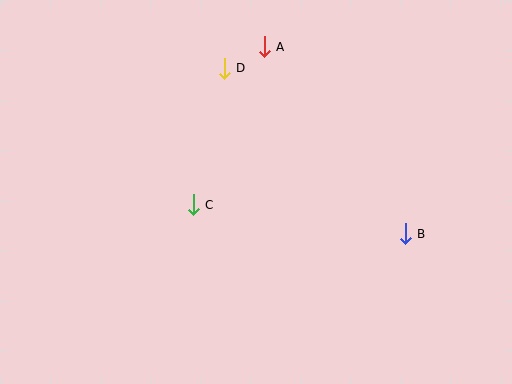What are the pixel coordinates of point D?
Point D is at (224, 68).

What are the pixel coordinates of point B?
Point B is at (405, 234).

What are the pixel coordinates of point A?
Point A is at (264, 47).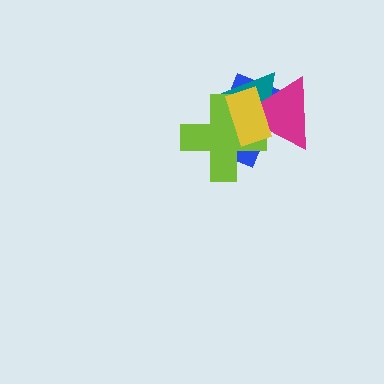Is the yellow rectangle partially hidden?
No, no other shape covers it.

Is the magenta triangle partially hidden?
Yes, it is partially covered by another shape.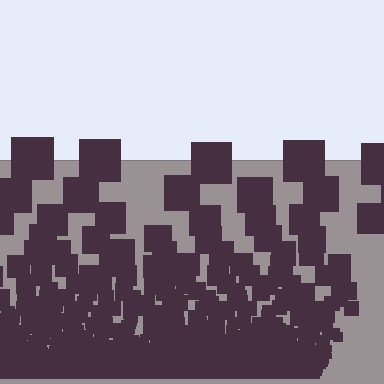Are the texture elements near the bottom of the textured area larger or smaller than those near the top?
Smaller. The gradient is inverted — elements near the bottom are smaller and denser.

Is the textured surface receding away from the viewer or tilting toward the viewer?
The surface appears to tilt toward the viewer. Texture elements get larger and sparser toward the top.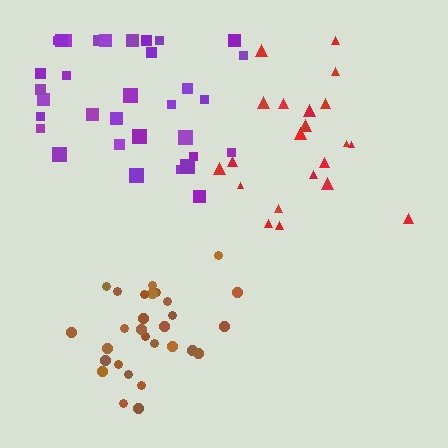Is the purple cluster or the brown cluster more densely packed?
Brown.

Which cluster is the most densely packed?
Brown.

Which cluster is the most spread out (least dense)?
Red.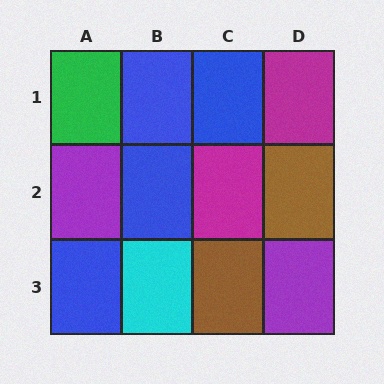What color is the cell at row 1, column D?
Magenta.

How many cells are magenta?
2 cells are magenta.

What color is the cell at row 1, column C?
Blue.